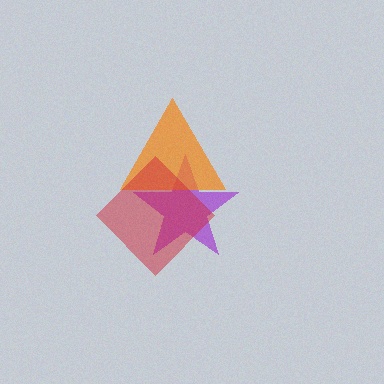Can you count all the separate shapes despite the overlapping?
Yes, there are 3 separate shapes.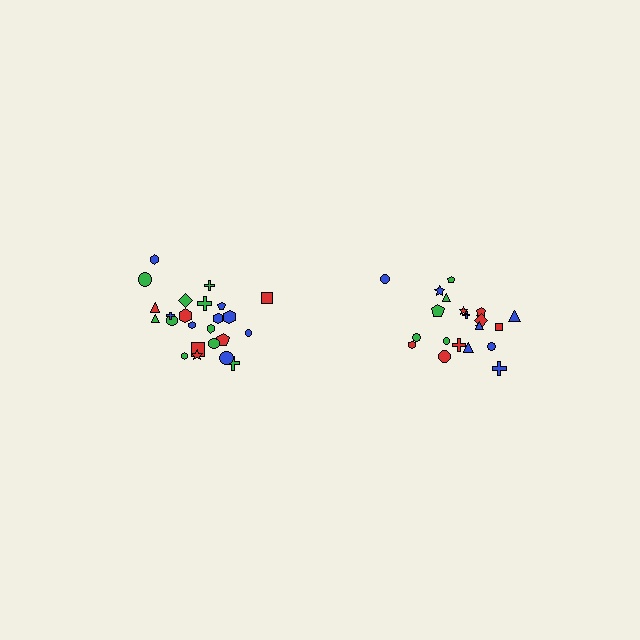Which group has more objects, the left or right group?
The left group.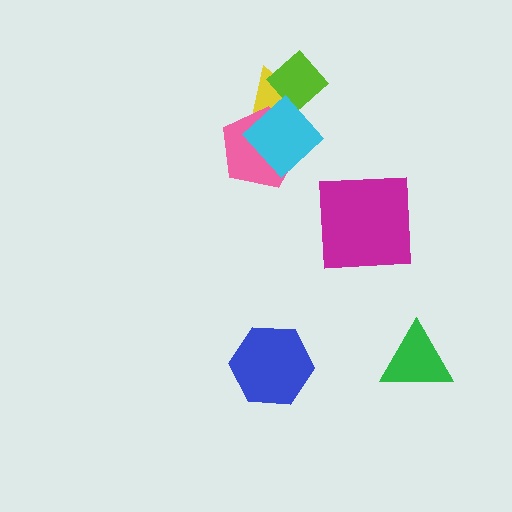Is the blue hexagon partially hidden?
No, no other shape covers it.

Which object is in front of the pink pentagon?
The cyan diamond is in front of the pink pentagon.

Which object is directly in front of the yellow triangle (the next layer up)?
The pink pentagon is directly in front of the yellow triangle.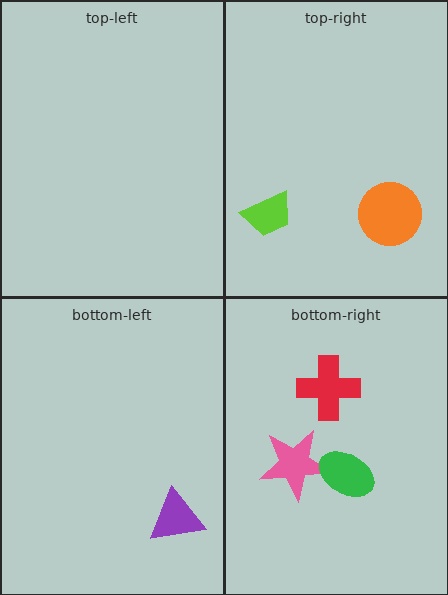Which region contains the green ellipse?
The bottom-right region.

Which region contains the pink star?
The bottom-right region.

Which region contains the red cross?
The bottom-right region.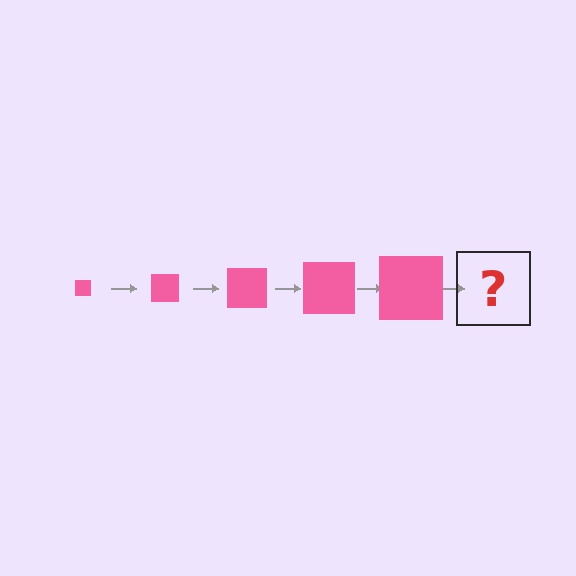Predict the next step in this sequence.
The next step is a pink square, larger than the previous one.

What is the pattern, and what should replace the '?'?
The pattern is that the square gets progressively larger each step. The '?' should be a pink square, larger than the previous one.